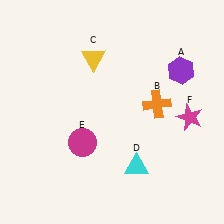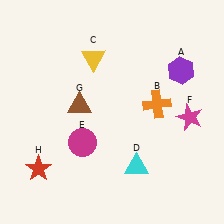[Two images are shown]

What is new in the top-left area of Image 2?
A brown triangle (G) was added in the top-left area of Image 2.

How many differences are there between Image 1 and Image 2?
There are 2 differences between the two images.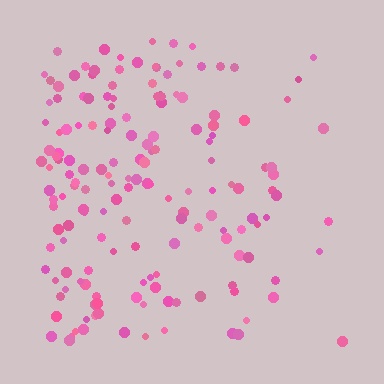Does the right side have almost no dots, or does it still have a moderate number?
Still a moderate number, just noticeably fewer than the left.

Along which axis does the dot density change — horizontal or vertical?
Horizontal.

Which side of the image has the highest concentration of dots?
The left.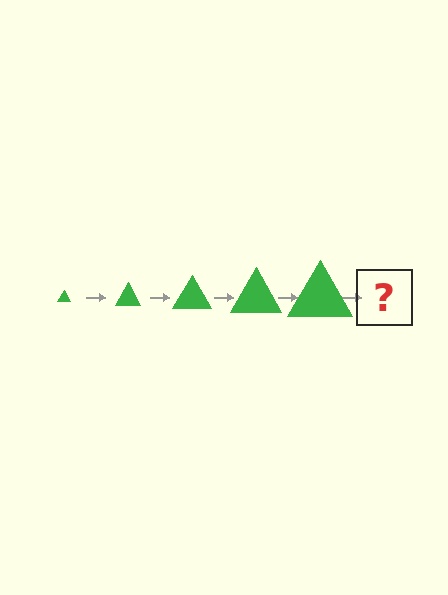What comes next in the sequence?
The next element should be a green triangle, larger than the previous one.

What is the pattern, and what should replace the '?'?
The pattern is that the triangle gets progressively larger each step. The '?' should be a green triangle, larger than the previous one.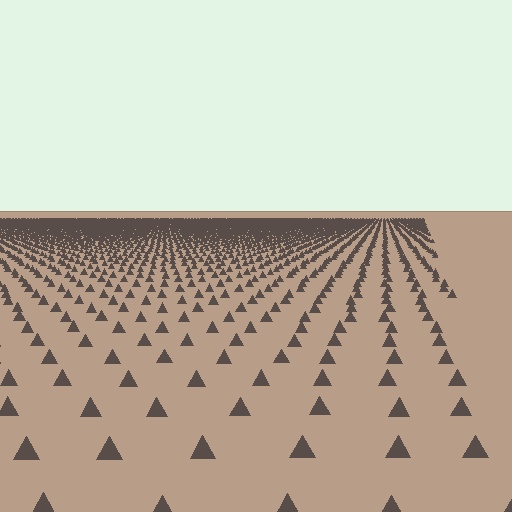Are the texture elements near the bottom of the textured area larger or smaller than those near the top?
Larger. Near the bottom, elements are closer to the viewer and appear at a bigger on-screen size.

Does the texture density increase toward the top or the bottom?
Density increases toward the top.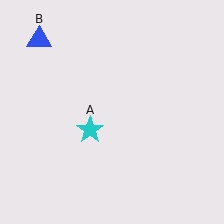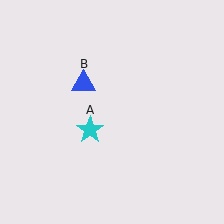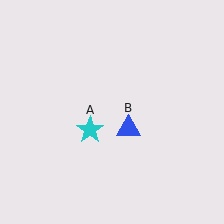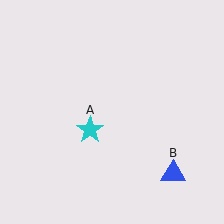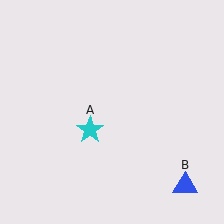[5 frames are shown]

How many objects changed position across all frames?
1 object changed position: blue triangle (object B).